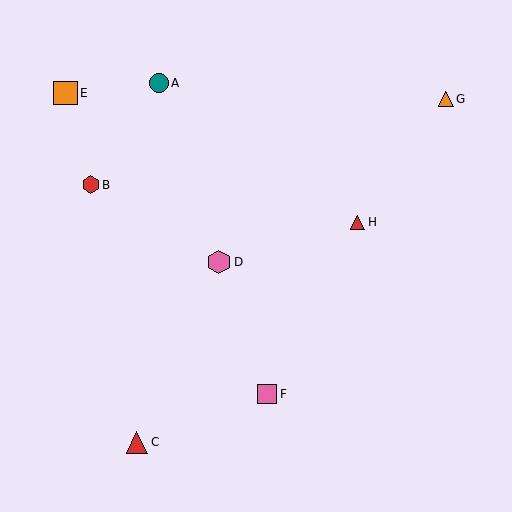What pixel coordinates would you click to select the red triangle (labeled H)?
Click at (357, 222) to select the red triangle H.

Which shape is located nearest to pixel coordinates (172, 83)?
The teal circle (labeled A) at (159, 83) is nearest to that location.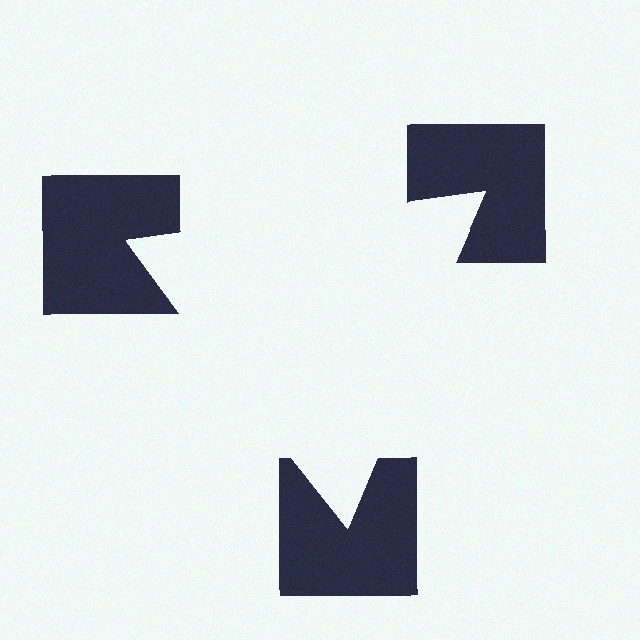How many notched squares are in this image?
There are 3 — one at each vertex of the illusory triangle.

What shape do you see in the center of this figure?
An illusory triangle — its edges are inferred from the aligned wedge cuts in the notched squares, not physically drawn.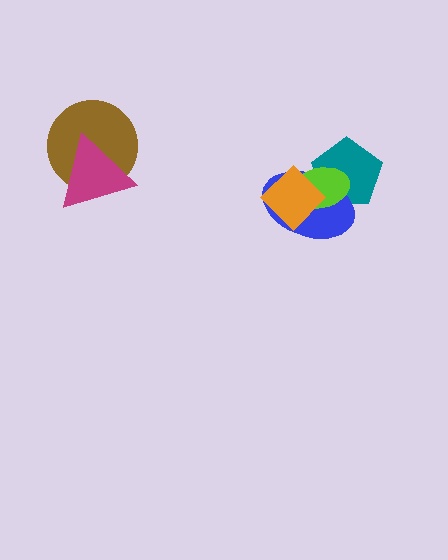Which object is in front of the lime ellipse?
The orange diamond is in front of the lime ellipse.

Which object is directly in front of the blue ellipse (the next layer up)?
The lime ellipse is directly in front of the blue ellipse.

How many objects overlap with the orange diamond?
3 objects overlap with the orange diamond.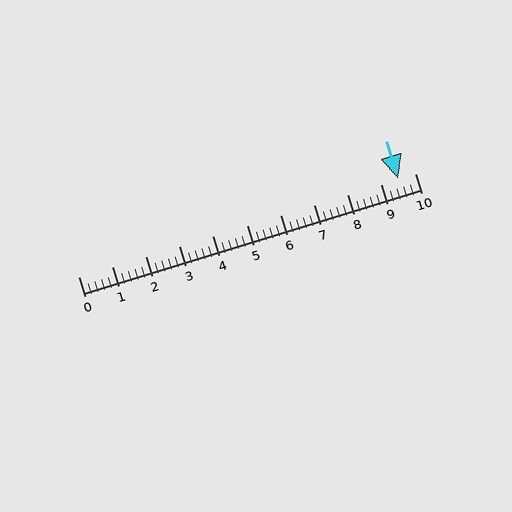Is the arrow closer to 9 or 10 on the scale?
The arrow is closer to 10.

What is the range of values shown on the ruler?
The ruler shows values from 0 to 10.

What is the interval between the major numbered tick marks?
The major tick marks are spaced 1 units apart.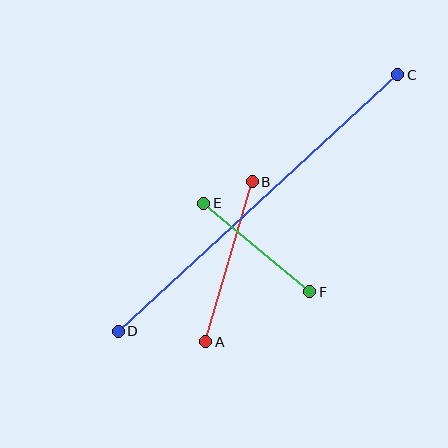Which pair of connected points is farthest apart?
Points C and D are farthest apart.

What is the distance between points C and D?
The distance is approximately 380 pixels.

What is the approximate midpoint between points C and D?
The midpoint is at approximately (258, 203) pixels.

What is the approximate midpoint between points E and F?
The midpoint is at approximately (257, 247) pixels.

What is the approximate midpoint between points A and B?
The midpoint is at approximately (229, 262) pixels.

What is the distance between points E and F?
The distance is approximately 138 pixels.